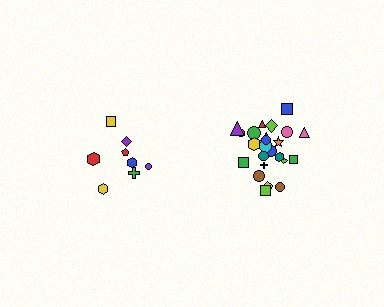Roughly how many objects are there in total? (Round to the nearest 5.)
Roughly 35 objects in total.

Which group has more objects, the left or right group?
The right group.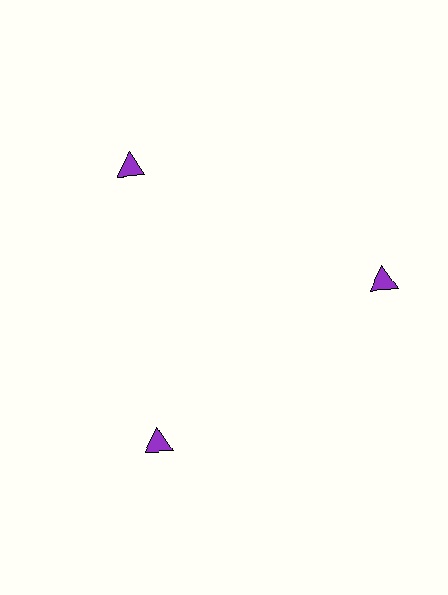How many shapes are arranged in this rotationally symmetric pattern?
There are 3 shapes, arranged in 3 groups of 1.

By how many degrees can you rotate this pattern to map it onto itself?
The pattern maps onto itself every 120 degrees of rotation.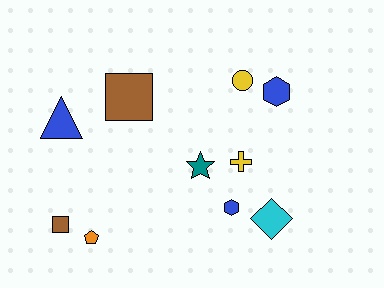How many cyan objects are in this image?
There is 1 cyan object.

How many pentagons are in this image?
There is 1 pentagon.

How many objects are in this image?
There are 10 objects.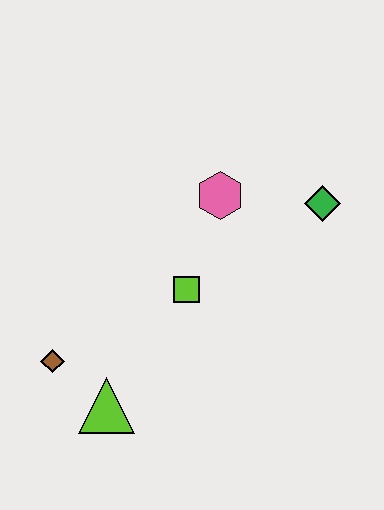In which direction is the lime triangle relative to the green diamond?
The lime triangle is to the left of the green diamond.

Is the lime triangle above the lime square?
No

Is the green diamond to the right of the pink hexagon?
Yes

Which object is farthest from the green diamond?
The brown diamond is farthest from the green diamond.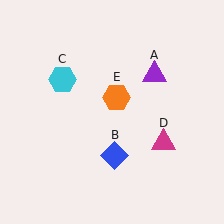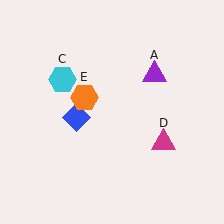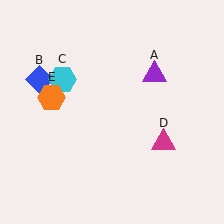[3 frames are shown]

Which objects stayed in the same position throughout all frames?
Purple triangle (object A) and cyan hexagon (object C) and magenta triangle (object D) remained stationary.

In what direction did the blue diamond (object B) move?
The blue diamond (object B) moved up and to the left.